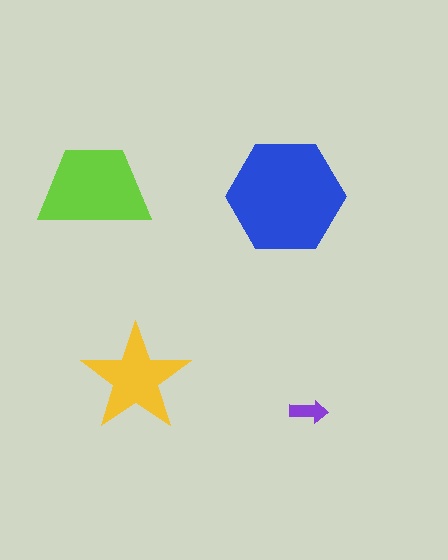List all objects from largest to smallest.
The blue hexagon, the lime trapezoid, the yellow star, the purple arrow.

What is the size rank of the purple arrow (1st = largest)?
4th.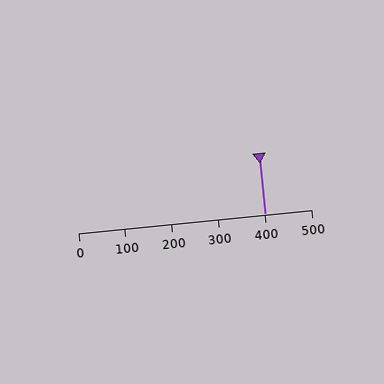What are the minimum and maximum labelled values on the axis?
The axis runs from 0 to 500.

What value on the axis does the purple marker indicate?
The marker indicates approximately 400.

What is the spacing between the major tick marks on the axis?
The major ticks are spaced 100 apart.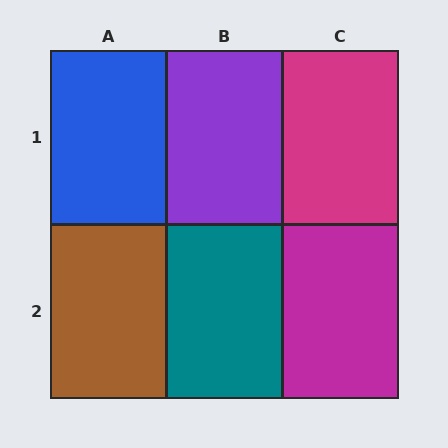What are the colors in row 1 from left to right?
Blue, purple, magenta.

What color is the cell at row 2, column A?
Brown.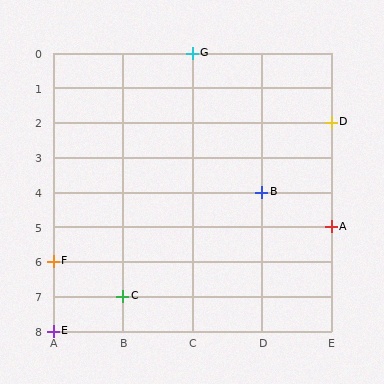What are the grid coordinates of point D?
Point D is at grid coordinates (E, 2).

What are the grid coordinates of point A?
Point A is at grid coordinates (E, 5).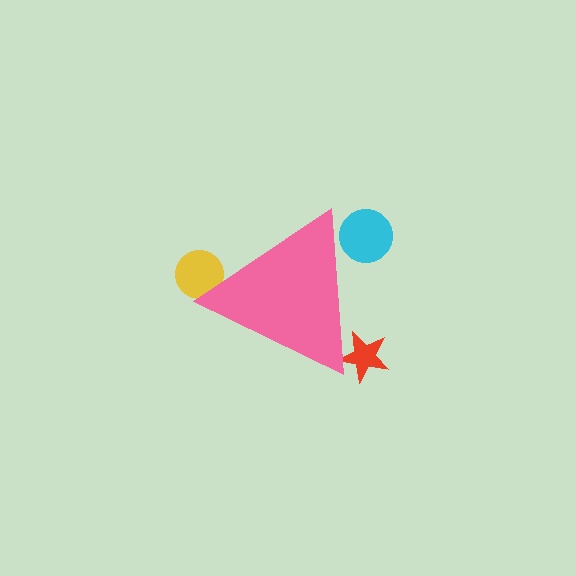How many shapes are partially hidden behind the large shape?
3 shapes are partially hidden.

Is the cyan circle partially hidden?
Yes, the cyan circle is partially hidden behind the pink triangle.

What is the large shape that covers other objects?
A pink triangle.